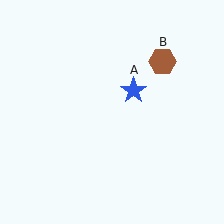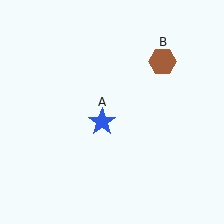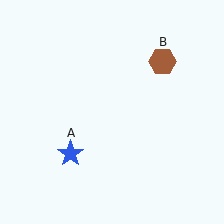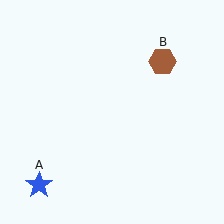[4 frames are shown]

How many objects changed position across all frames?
1 object changed position: blue star (object A).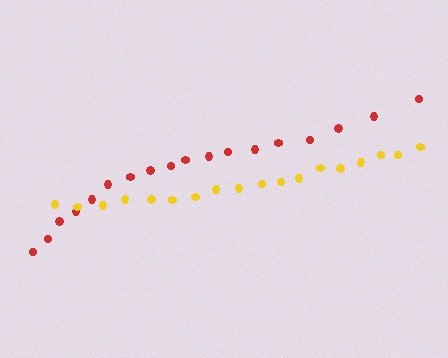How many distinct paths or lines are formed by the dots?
There are 2 distinct paths.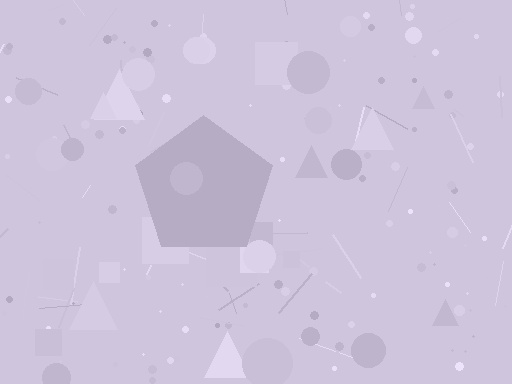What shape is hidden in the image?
A pentagon is hidden in the image.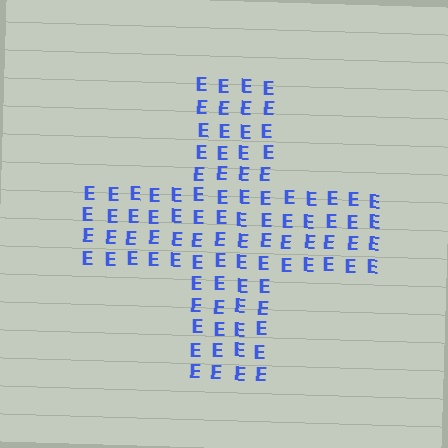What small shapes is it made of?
It is made of small letter E's.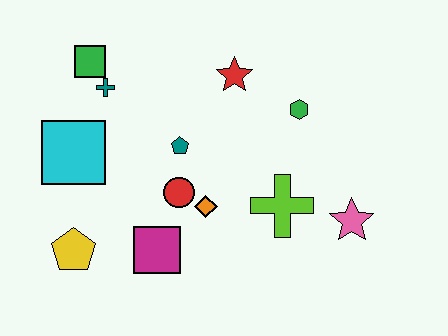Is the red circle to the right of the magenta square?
Yes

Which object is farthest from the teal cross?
The pink star is farthest from the teal cross.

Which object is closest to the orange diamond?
The red circle is closest to the orange diamond.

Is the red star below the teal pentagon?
No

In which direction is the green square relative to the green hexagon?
The green square is to the left of the green hexagon.